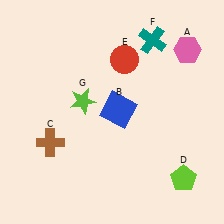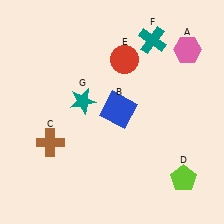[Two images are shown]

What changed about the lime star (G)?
In Image 1, G is lime. In Image 2, it changed to teal.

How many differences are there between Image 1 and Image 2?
There is 1 difference between the two images.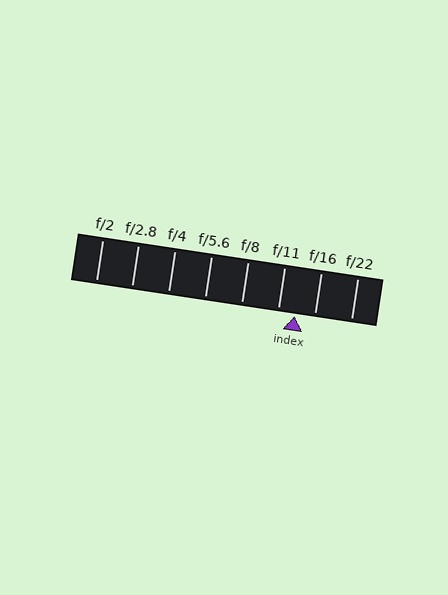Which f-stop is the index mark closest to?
The index mark is closest to f/11.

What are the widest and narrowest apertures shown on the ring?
The widest aperture shown is f/2 and the narrowest is f/22.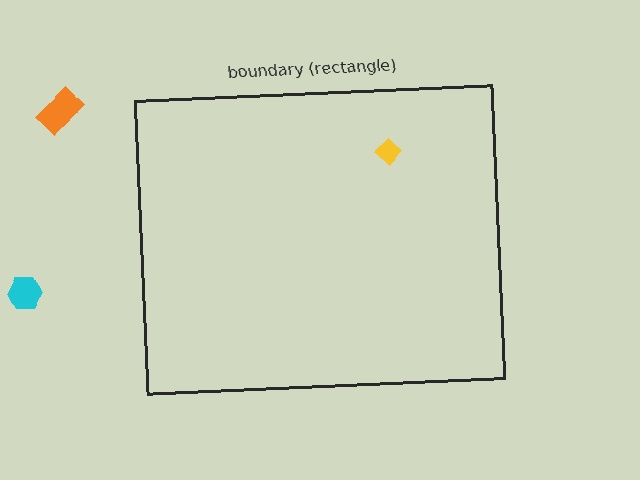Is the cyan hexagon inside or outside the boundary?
Outside.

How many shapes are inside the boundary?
1 inside, 2 outside.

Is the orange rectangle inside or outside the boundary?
Outside.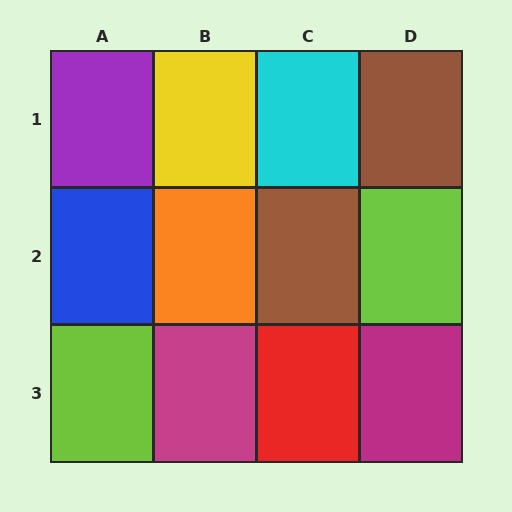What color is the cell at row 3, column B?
Magenta.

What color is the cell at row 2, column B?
Orange.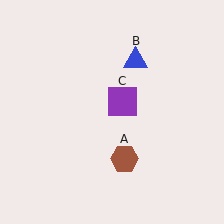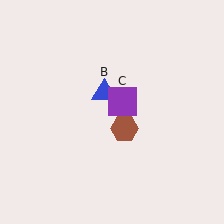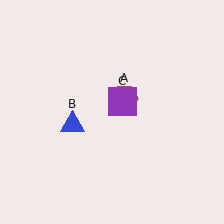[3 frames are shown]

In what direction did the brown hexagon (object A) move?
The brown hexagon (object A) moved up.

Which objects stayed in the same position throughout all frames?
Purple square (object C) remained stationary.